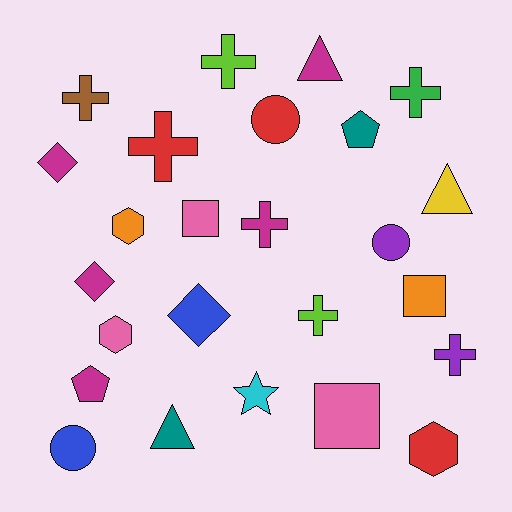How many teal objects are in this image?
There are 2 teal objects.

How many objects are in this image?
There are 25 objects.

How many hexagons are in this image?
There are 3 hexagons.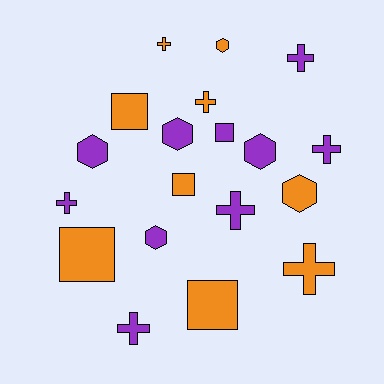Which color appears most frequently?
Purple, with 10 objects.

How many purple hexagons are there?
There are 4 purple hexagons.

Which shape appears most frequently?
Cross, with 8 objects.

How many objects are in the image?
There are 19 objects.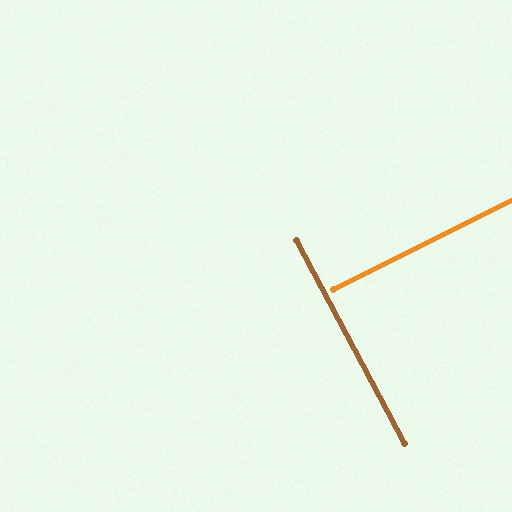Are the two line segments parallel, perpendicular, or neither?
Perpendicular — they meet at approximately 89°.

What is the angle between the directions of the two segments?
Approximately 89 degrees.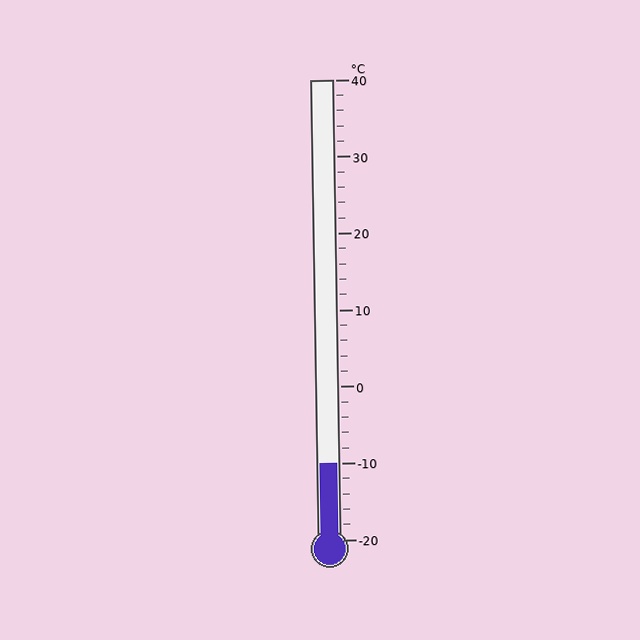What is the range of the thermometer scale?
The thermometer scale ranges from -20°C to 40°C.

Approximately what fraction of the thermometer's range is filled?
The thermometer is filled to approximately 15% of its range.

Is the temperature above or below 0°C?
The temperature is below 0°C.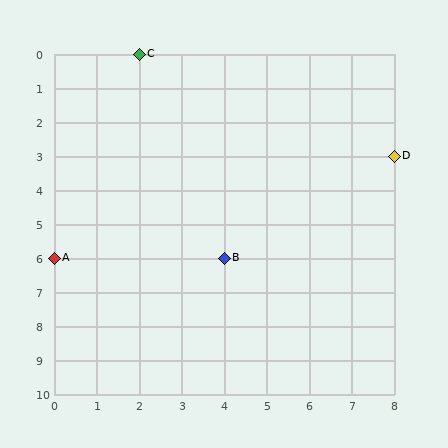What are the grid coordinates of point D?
Point D is at grid coordinates (8, 3).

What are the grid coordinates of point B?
Point B is at grid coordinates (4, 6).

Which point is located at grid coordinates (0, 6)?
Point A is at (0, 6).